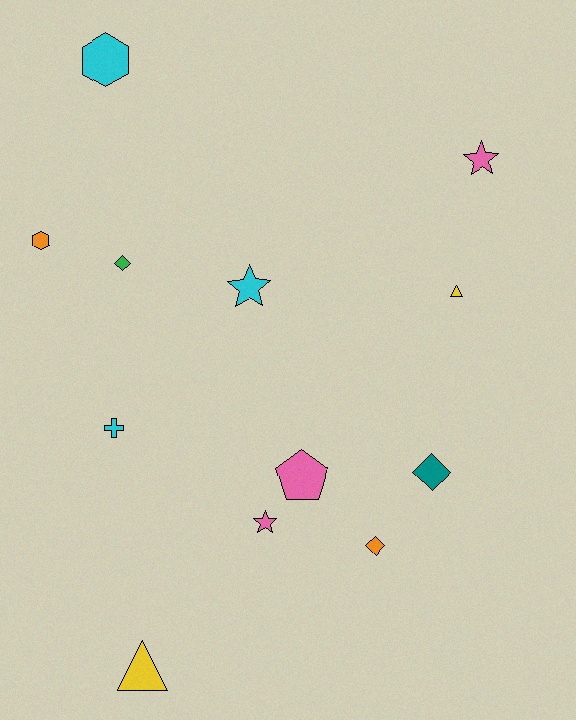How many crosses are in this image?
There is 1 cross.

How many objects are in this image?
There are 12 objects.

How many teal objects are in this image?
There is 1 teal object.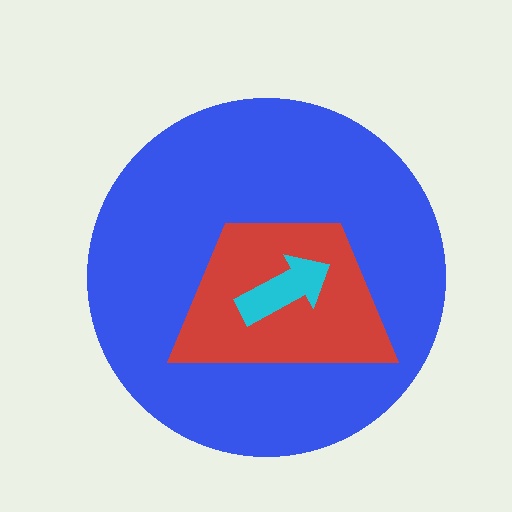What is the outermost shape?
The blue circle.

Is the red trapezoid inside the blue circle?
Yes.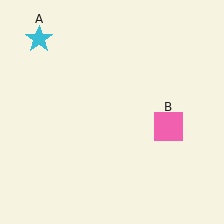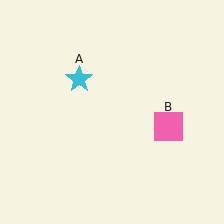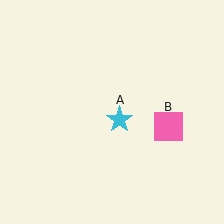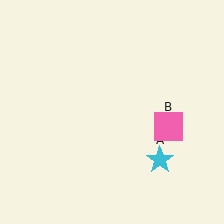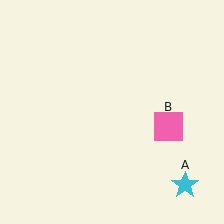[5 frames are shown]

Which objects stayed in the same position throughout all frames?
Pink square (object B) remained stationary.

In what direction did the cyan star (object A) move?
The cyan star (object A) moved down and to the right.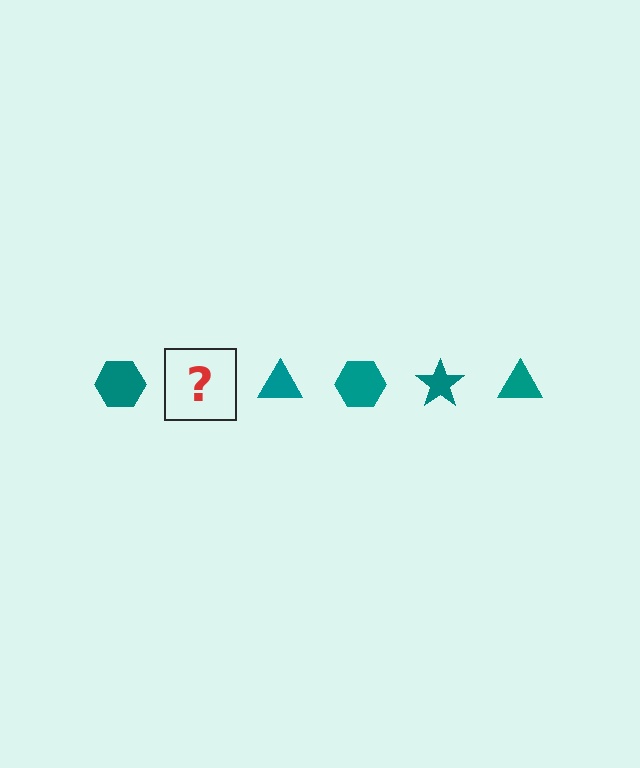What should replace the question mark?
The question mark should be replaced with a teal star.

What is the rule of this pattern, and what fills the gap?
The rule is that the pattern cycles through hexagon, star, triangle shapes in teal. The gap should be filled with a teal star.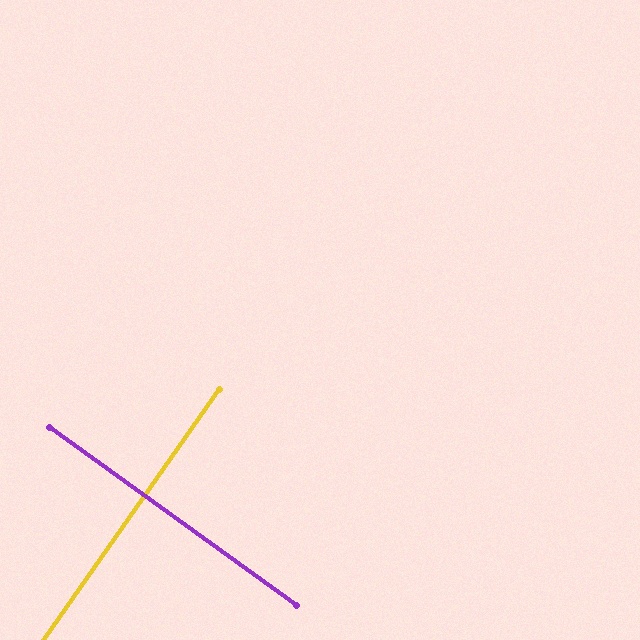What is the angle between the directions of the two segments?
Approximately 89 degrees.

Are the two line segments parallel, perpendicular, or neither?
Perpendicular — they meet at approximately 89°.